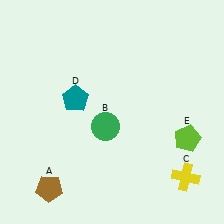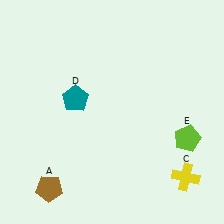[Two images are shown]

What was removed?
The green circle (B) was removed in Image 2.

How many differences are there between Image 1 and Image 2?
There is 1 difference between the two images.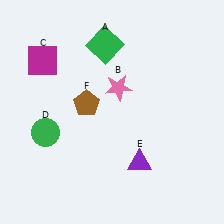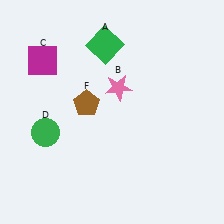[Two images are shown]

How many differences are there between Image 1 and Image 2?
There is 1 difference between the two images.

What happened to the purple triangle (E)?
The purple triangle (E) was removed in Image 2. It was in the bottom-right area of Image 1.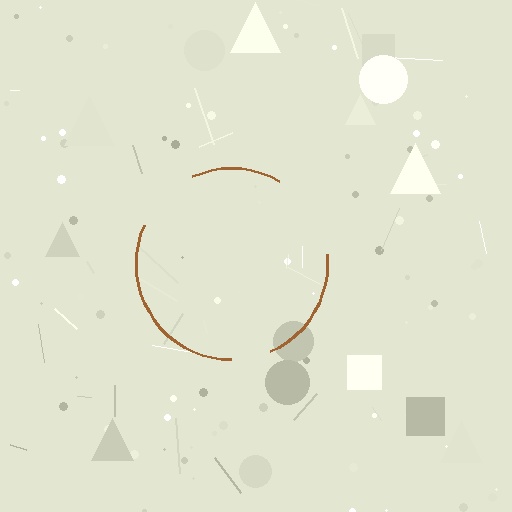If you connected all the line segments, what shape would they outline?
They would outline a circle.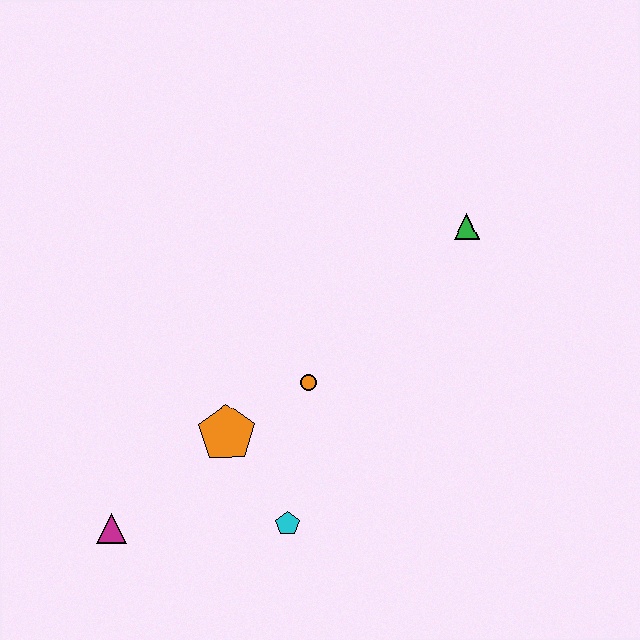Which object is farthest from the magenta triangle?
The green triangle is farthest from the magenta triangle.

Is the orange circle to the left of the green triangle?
Yes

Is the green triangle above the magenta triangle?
Yes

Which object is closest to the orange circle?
The orange pentagon is closest to the orange circle.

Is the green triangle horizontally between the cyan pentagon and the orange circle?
No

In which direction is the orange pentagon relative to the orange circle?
The orange pentagon is to the left of the orange circle.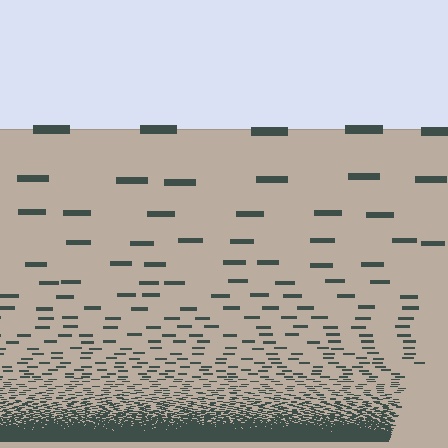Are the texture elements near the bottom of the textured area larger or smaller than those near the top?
Smaller. The gradient is inverted — elements near the bottom are smaller and denser.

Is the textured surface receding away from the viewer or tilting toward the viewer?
The surface appears to tilt toward the viewer. Texture elements get larger and sparser toward the top.